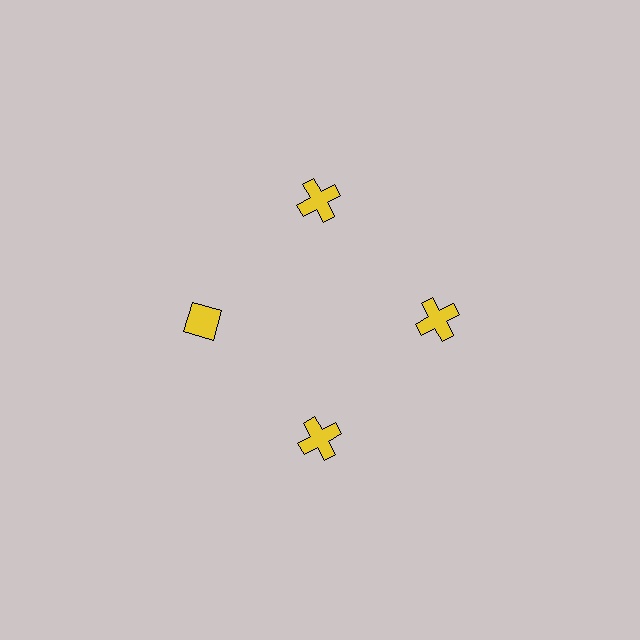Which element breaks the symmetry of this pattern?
The yellow diamond at roughly the 9 o'clock position breaks the symmetry. All other shapes are yellow crosses.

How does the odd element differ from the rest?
It has a different shape: diamond instead of cross.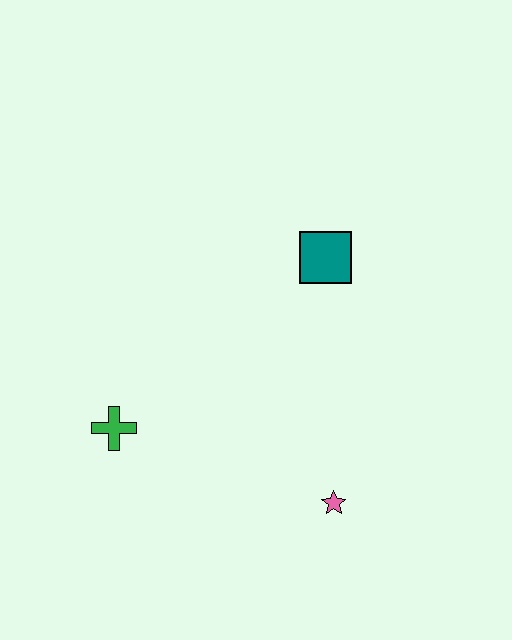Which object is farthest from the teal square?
The green cross is farthest from the teal square.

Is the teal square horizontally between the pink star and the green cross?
Yes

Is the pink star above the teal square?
No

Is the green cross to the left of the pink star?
Yes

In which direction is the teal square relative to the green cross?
The teal square is to the right of the green cross.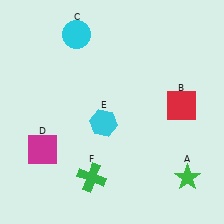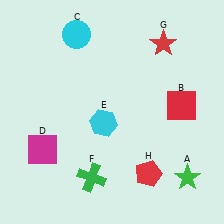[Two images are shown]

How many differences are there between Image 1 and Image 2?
There are 2 differences between the two images.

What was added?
A red star (G), a red pentagon (H) were added in Image 2.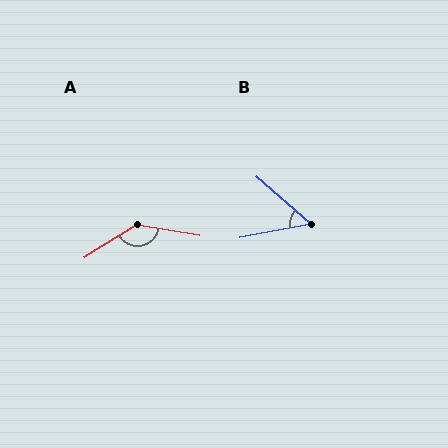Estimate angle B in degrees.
Approximately 51 degrees.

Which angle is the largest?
A, at approximately 138 degrees.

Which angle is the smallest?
B, at approximately 51 degrees.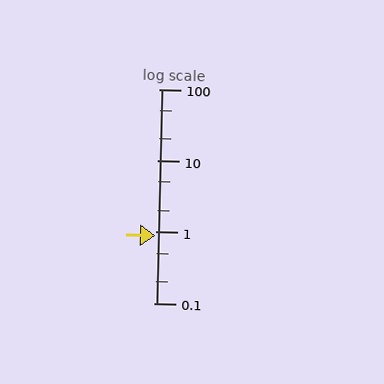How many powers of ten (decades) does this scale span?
The scale spans 3 decades, from 0.1 to 100.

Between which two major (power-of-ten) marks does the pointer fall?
The pointer is between 0.1 and 1.